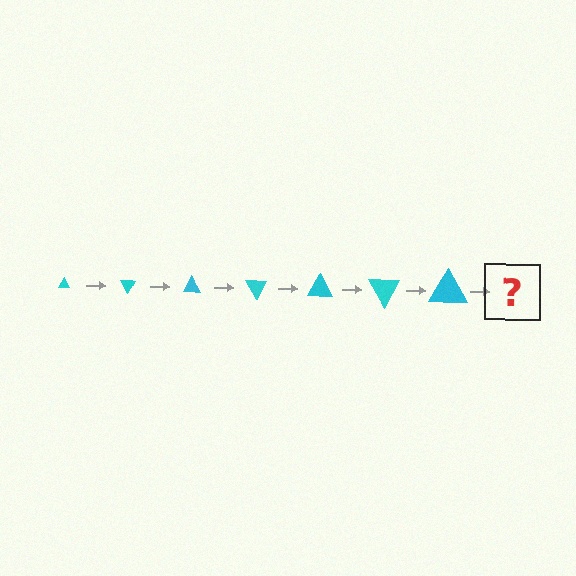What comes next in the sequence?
The next element should be a triangle, larger than the previous one and rotated 420 degrees from the start.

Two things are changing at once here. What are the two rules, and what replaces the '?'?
The two rules are that the triangle grows larger each step and it rotates 60 degrees each step. The '?' should be a triangle, larger than the previous one and rotated 420 degrees from the start.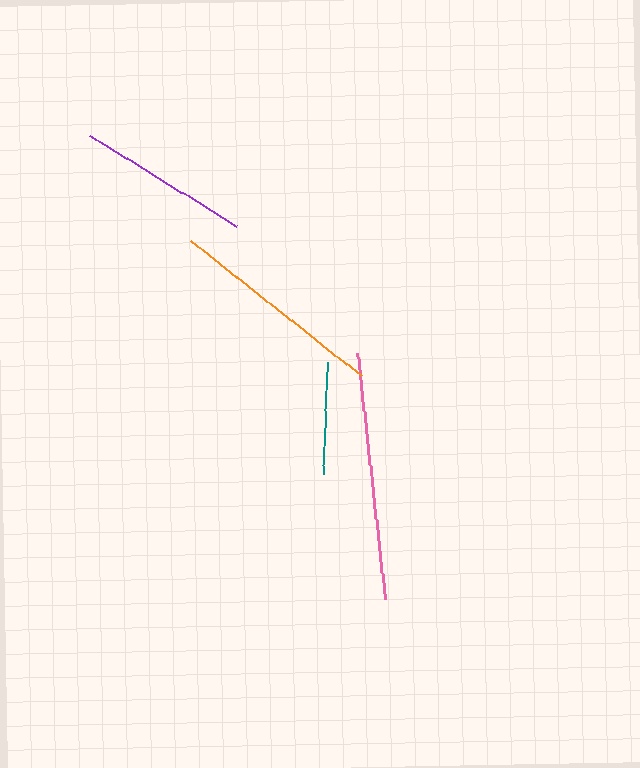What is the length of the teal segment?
The teal segment is approximately 112 pixels long.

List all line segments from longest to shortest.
From longest to shortest: pink, orange, purple, teal.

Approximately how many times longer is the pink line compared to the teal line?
The pink line is approximately 2.2 times the length of the teal line.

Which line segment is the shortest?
The teal line is the shortest at approximately 112 pixels.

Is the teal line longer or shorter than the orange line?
The orange line is longer than the teal line.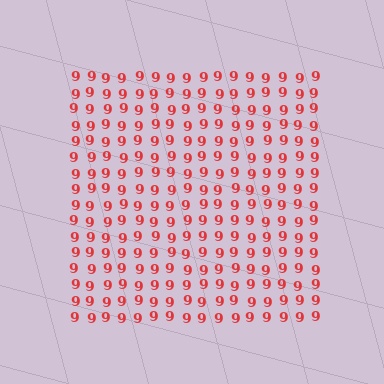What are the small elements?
The small elements are digit 9's.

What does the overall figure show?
The overall figure shows a square.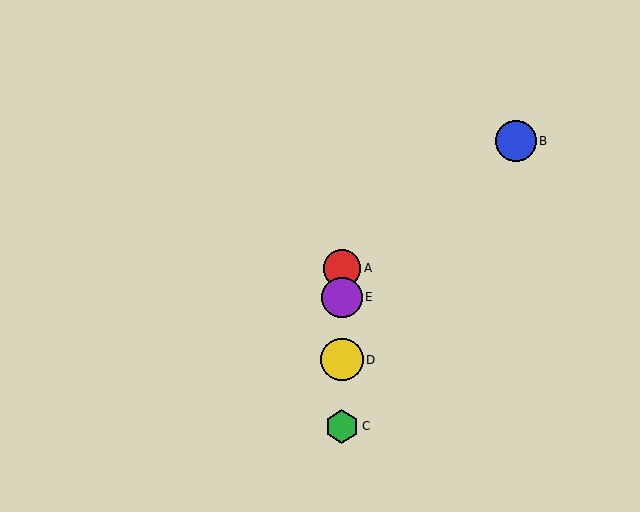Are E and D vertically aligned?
Yes, both are at x≈342.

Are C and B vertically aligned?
No, C is at x≈342 and B is at x≈516.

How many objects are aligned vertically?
4 objects (A, C, D, E) are aligned vertically.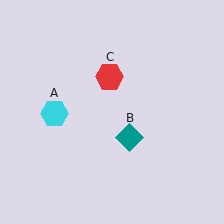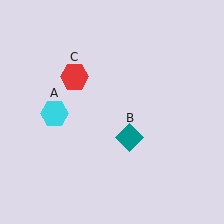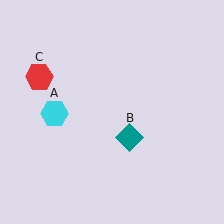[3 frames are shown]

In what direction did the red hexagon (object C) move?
The red hexagon (object C) moved left.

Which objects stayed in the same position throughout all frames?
Cyan hexagon (object A) and teal diamond (object B) remained stationary.